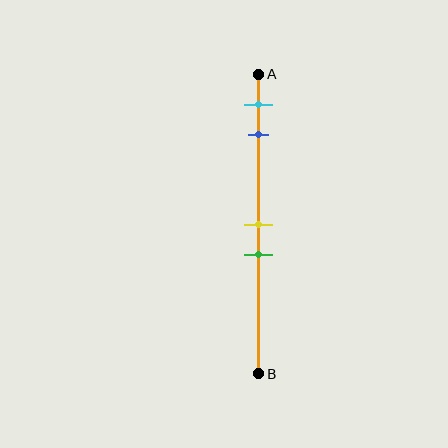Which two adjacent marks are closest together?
The yellow and green marks are the closest adjacent pair.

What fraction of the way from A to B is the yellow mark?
The yellow mark is approximately 50% (0.5) of the way from A to B.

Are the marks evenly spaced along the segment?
No, the marks are not evenly spaced.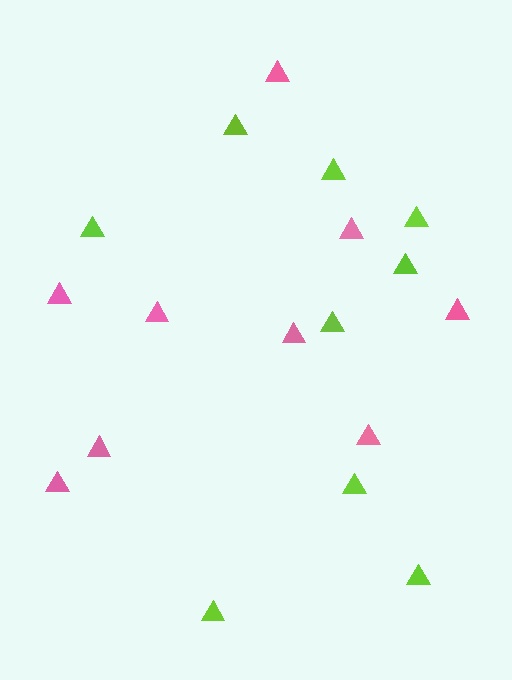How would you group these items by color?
There are 2 groups: one group of pink triangles (9) and one group of lime triangles (9).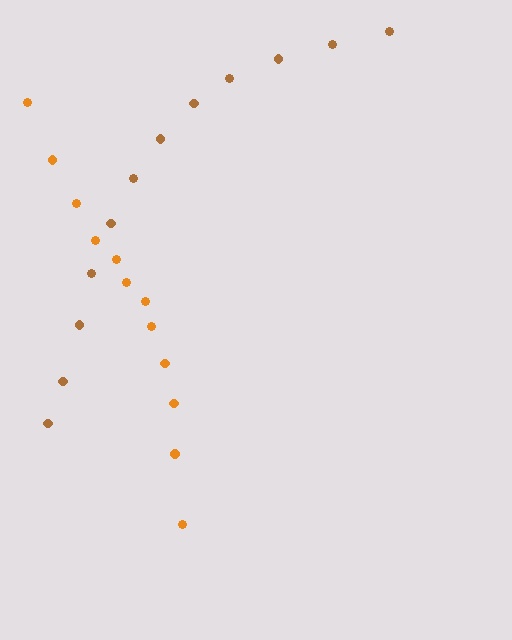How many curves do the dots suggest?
There are 2 distinct paths.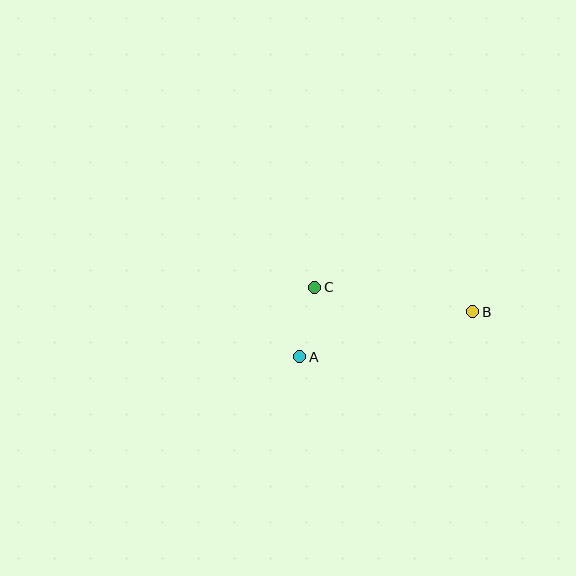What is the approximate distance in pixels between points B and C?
The distance between B and C is approximately 160 pixels.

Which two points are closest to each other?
Points A and C are closest to each other.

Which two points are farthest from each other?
Points A and B are farthest from each other.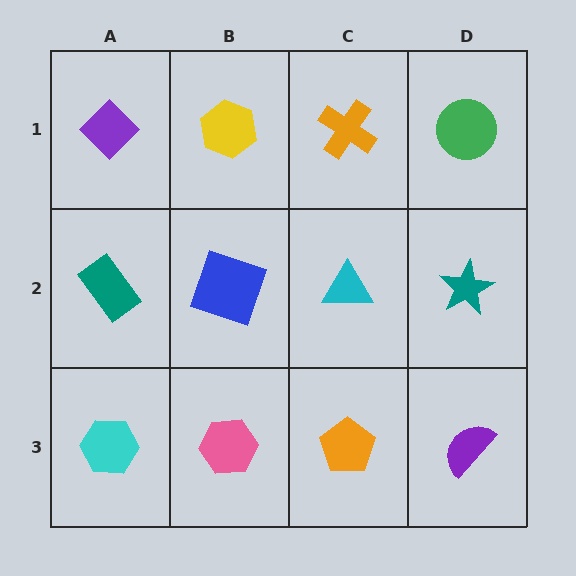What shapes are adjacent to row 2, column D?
A green circle (row 1, column D), a purple semicircle (row 3, column D), a cyan triangle (row 2, column C).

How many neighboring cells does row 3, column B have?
3.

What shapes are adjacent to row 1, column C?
A cyan triangle (row 2, column C), a yellow hexagon (row 1, column B), a green circle (row 1, column D).